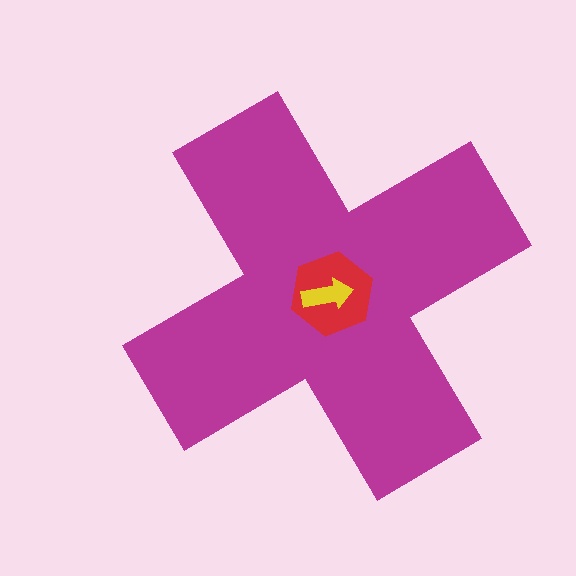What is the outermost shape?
The magenta cross.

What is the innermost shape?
The yellow arrow.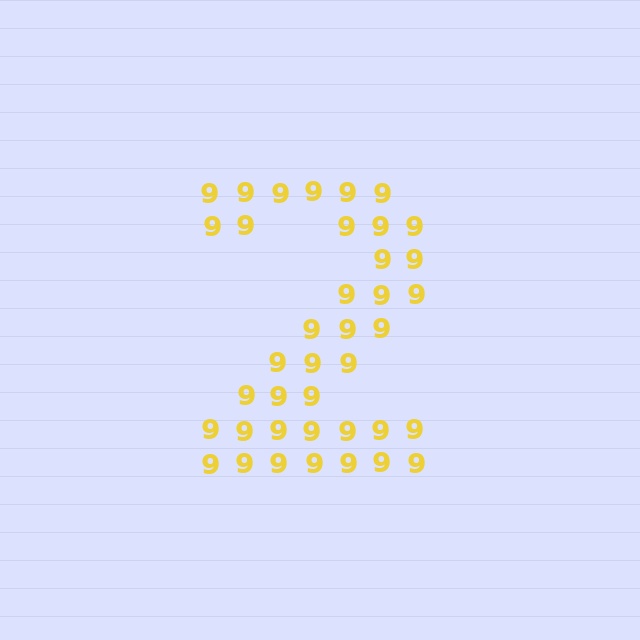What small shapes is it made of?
It is made of small digit 9's.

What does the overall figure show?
The overall figure shows the digit 2.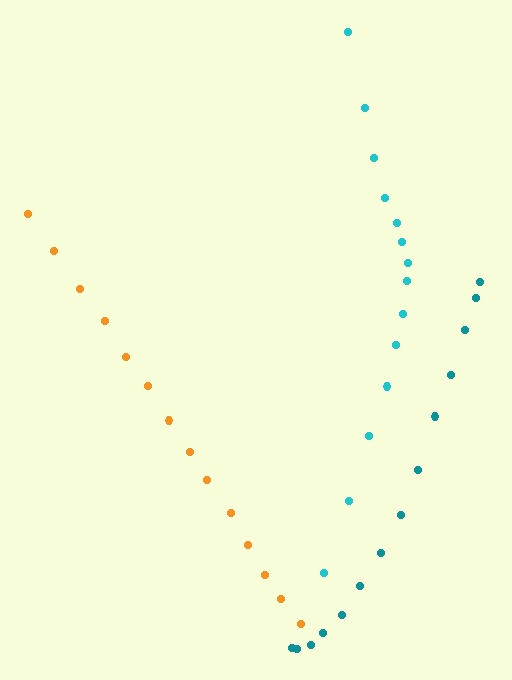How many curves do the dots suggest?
There are 3 distinct paths.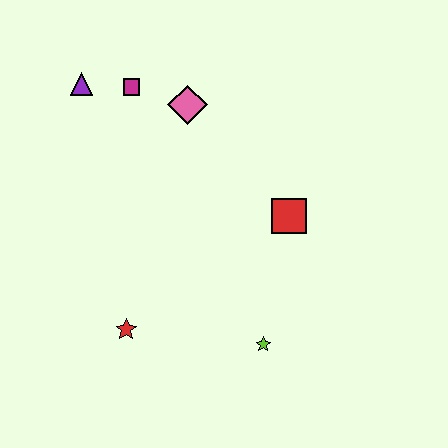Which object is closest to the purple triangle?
The magenta square is closest to the purple triangle.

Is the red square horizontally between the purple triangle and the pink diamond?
No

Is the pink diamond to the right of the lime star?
No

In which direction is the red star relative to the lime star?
The red star is to the left of the lime star.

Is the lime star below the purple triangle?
Yes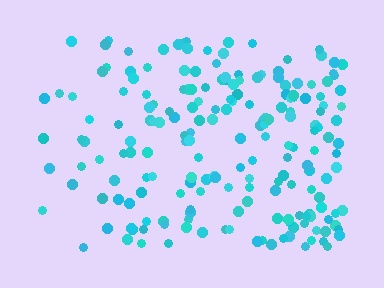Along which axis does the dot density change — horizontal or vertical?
Horizontal.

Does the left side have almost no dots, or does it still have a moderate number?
Still a moderate number, just noticeably fewer than the right.